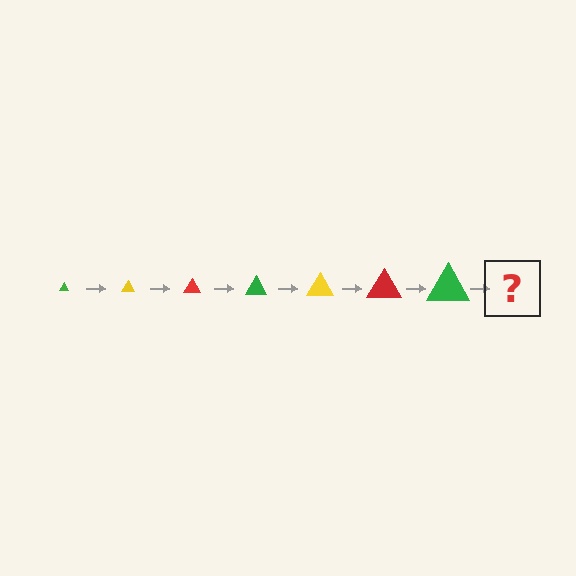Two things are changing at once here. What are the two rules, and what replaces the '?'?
The two rules are that the triangle grows larger each step and the color cycles through green, yellow, and red. The '?' should be a yellow triangle, larger than the previous one.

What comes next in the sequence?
The next element should be a yellow triangle, larger than the previous one.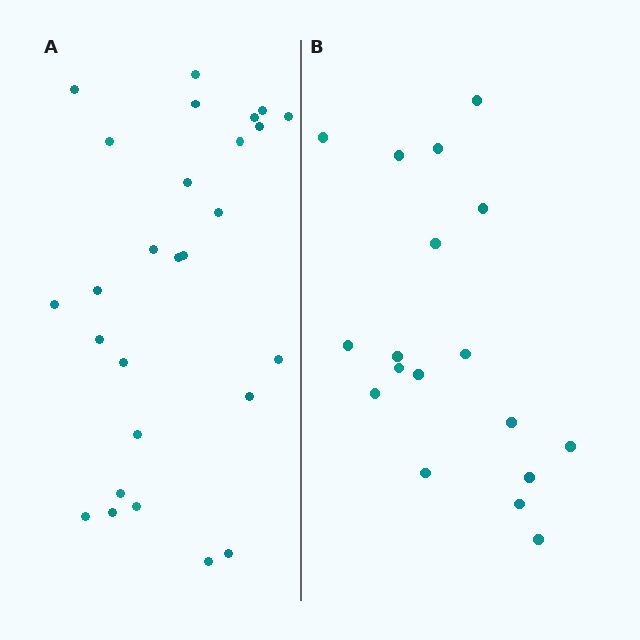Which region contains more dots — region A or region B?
Region A (the left region) has more dots.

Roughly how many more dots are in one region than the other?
Region A has roughly 8 or so more dots than region B.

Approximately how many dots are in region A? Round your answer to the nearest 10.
About 30 dots. (The exact count is 27, which rounds to 30.)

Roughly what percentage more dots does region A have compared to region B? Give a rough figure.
About 50% more.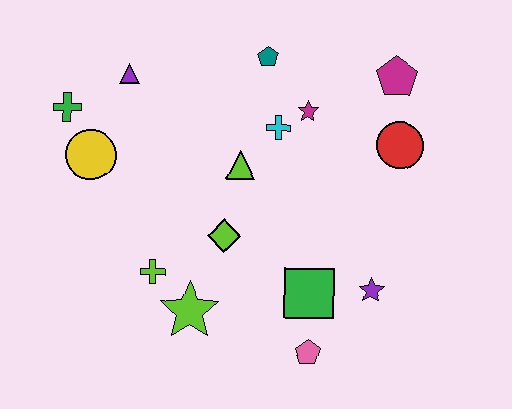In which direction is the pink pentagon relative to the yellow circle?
The pink pentagon is to the right of the yellow circle.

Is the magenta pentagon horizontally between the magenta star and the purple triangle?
No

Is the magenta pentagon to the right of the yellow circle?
Yes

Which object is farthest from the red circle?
The green cross is farthest from the red circle.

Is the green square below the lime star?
No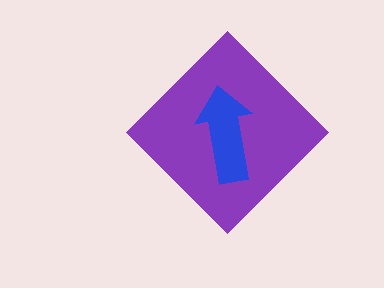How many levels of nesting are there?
2.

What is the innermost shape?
The blue arrow.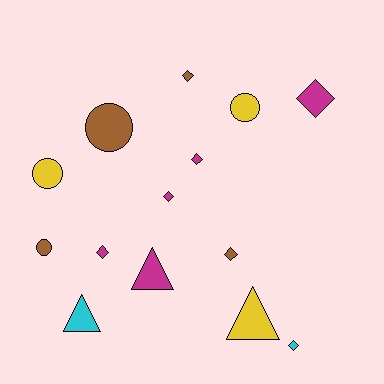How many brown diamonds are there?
There are 2 brown diamonds.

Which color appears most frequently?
Magenta, with 5 objects.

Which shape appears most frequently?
Diamond, with 7 objects.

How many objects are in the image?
There are 14 objects.